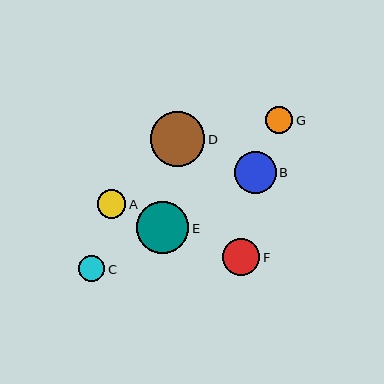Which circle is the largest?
Circle D is the largest with a size of approximately 55 pixels.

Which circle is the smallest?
Circle C is the smallest with a size of approximately 26 pixels.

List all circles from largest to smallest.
From largest to smallest: D, E, B, F, A, G, C.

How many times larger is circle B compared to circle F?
Circle B is approximately 1.1 times the size of circle F.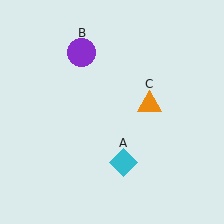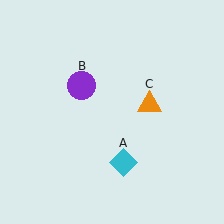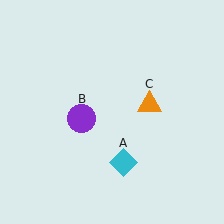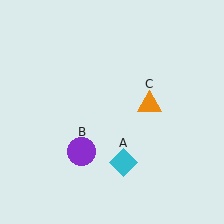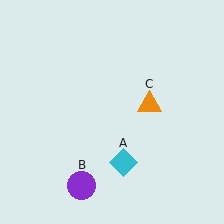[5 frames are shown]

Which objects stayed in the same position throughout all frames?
Cyan diamond (object A) and orange triangle (object C) remained stationary.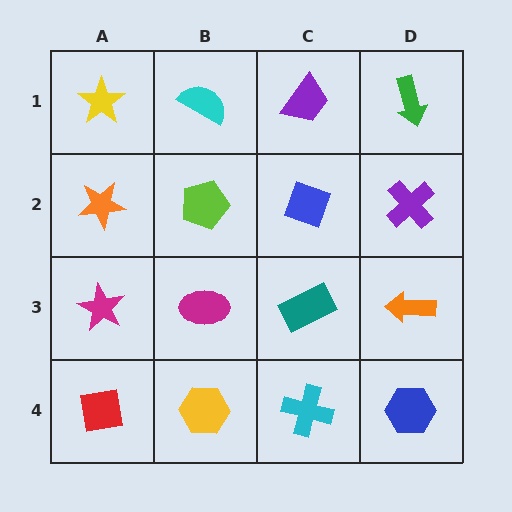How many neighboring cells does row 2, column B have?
4.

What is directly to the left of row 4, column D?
A cyan cross.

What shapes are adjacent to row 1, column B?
A lime pentagon (row 2, column B), a yellow star (row 1, column A), a purple trapezoid (row 1, column C).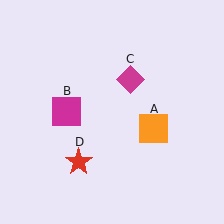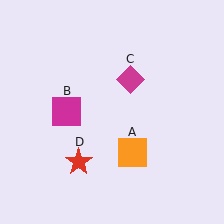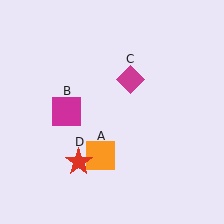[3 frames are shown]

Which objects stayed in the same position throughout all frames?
Magenta square (object B) and magenta diamond (object C) and red star (object D) remained stationary.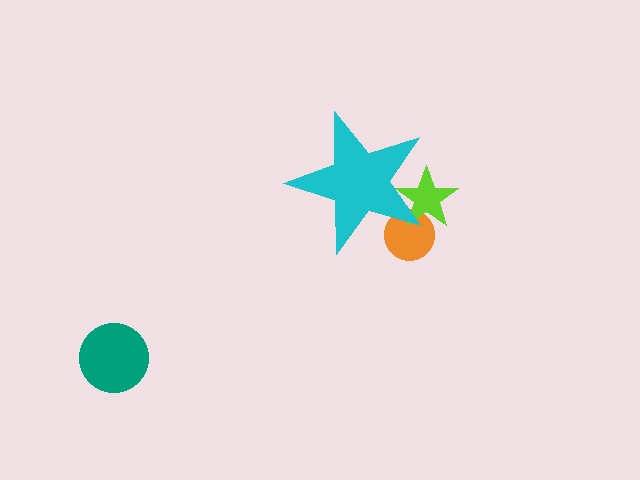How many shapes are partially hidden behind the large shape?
2 shapes are partially hidden.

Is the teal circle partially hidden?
No, the teal circle is fully visible.